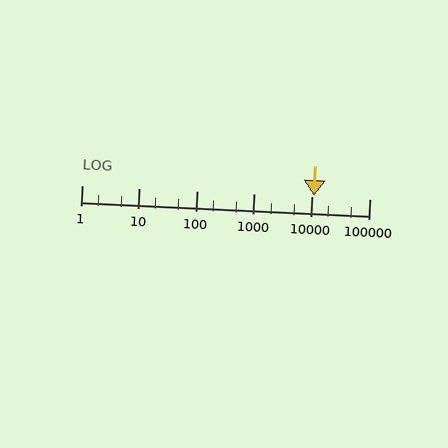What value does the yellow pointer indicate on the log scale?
The pointer indicates approximately 11000.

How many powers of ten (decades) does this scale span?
The scale spans 5 decades, from 1 to 100000.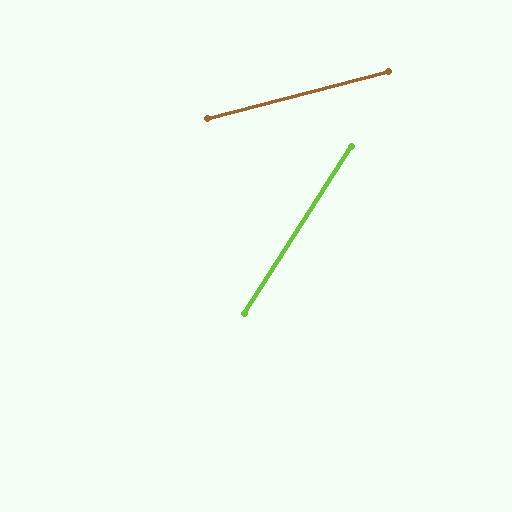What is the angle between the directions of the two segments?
Approximately 43 degrees.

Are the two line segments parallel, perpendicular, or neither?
Neither parallel nor perpendicular — they differ by about 43°.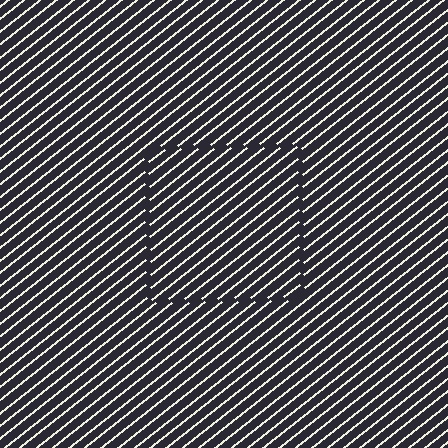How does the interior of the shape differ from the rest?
The interior of the shape contains the same grating, shifted by half a period — the contour is defined by the phase discontinuity where line-ends from the inner and outer gratings abut.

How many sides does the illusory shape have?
4 sides — the line-ends trace a square.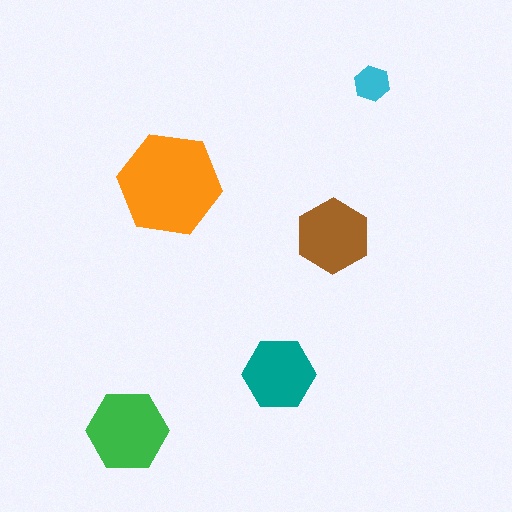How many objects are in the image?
There are 5 objects in the image.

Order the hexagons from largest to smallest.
the orange one, the green one, the brown one, the teal one, the cyan one.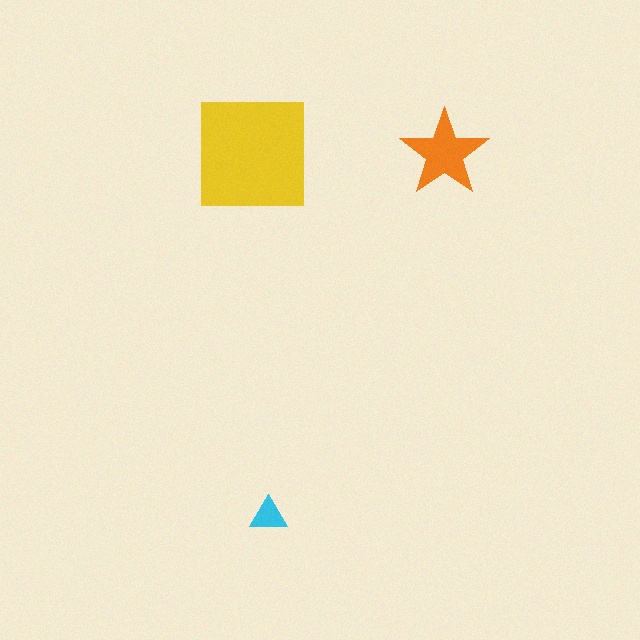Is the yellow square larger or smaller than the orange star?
Larger.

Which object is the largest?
The yellow square.